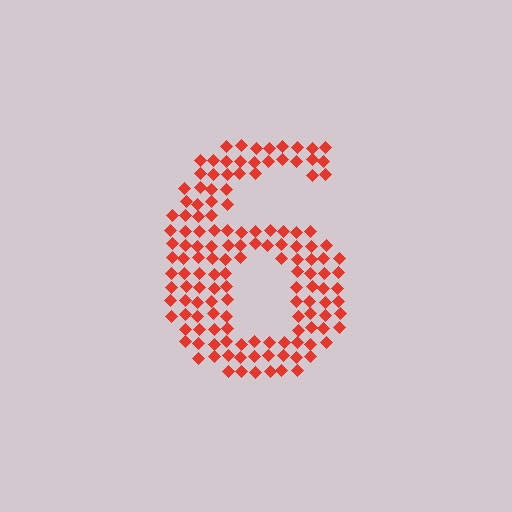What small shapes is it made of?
It is made of small diamonds.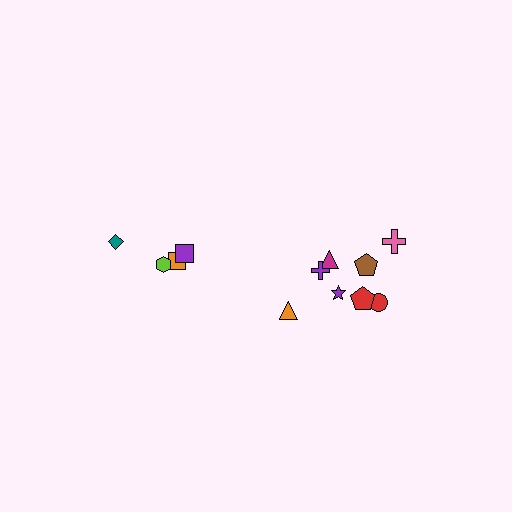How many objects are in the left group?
There are 4 objects.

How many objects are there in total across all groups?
There are 12 objects.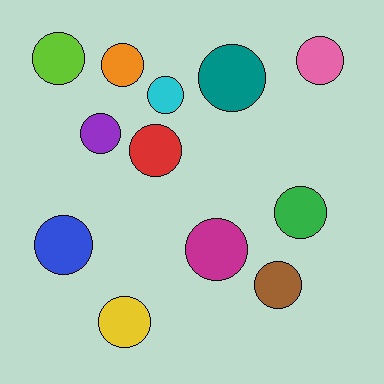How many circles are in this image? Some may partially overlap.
There are 12 circles.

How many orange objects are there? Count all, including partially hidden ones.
There is 1 orange object.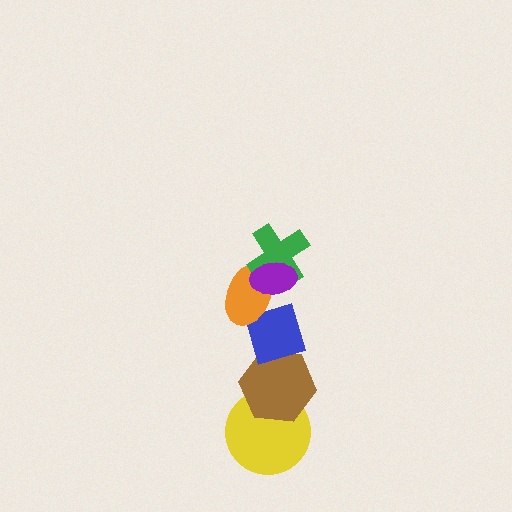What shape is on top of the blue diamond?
The orange ellipse is on top of the blue diamond.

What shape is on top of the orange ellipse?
The green cross is on top of the orange ellipse.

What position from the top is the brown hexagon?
The brown hexagon is 5th from the top.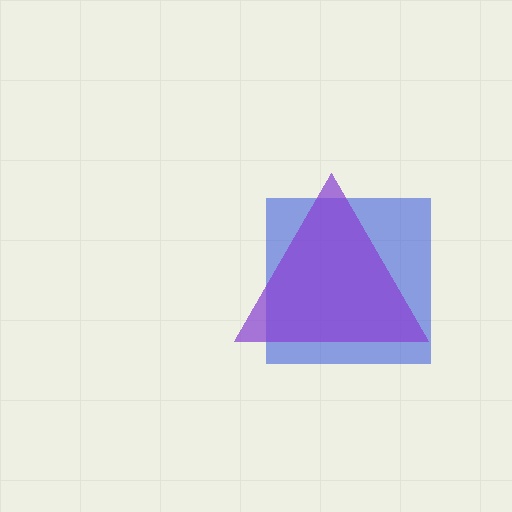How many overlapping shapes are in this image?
There are 2 overlapping shapes in the image.